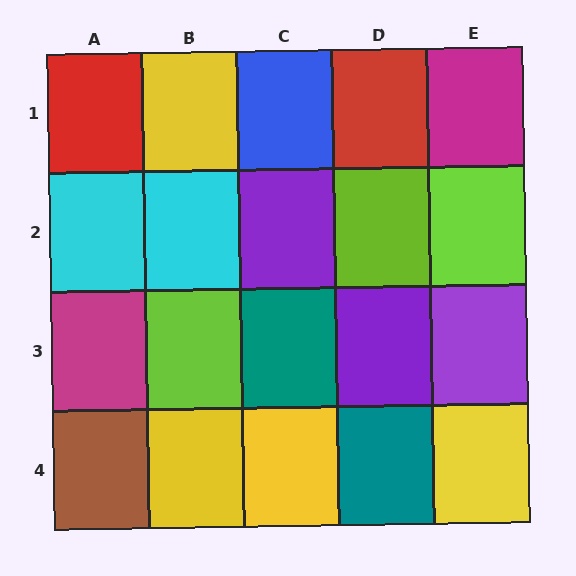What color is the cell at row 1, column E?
Magenta.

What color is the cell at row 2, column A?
Cyan.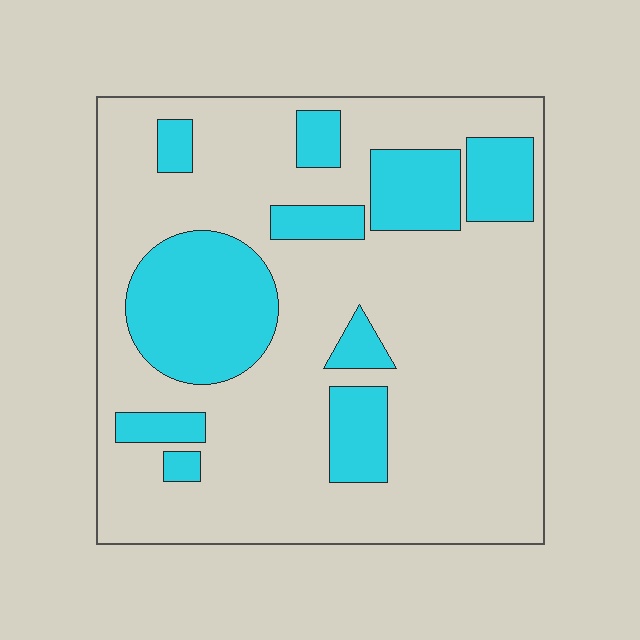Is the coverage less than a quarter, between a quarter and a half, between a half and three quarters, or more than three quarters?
Between a quarter and a half.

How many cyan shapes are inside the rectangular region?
10.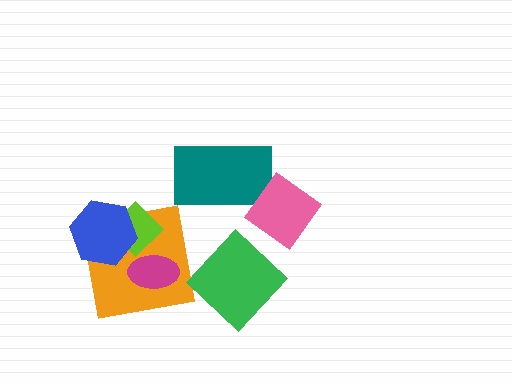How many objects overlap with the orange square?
3 objects overlap with the orange square.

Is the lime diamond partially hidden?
Yes, it is partially covered by another shape.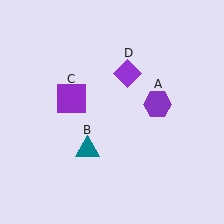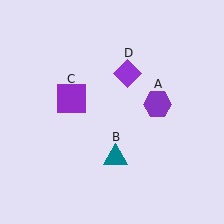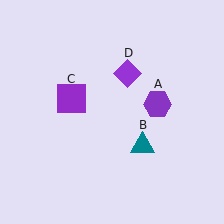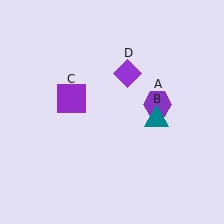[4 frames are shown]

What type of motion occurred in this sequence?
The teal triangle (object B) rotated counterclockwise around the center of the scene.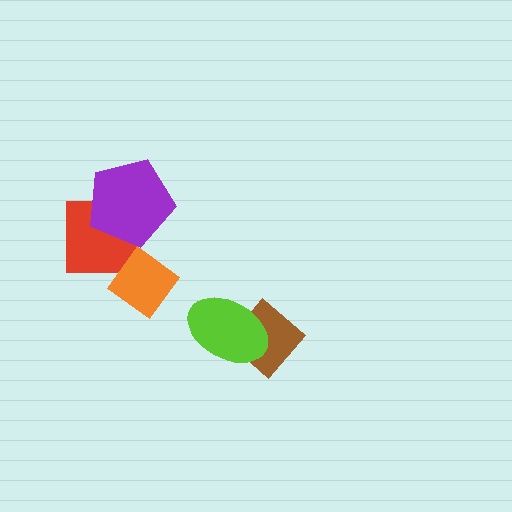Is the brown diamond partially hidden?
Yes, it is partially covered by another shape.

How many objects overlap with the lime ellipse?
1 object overlaps with the lime ellipse.